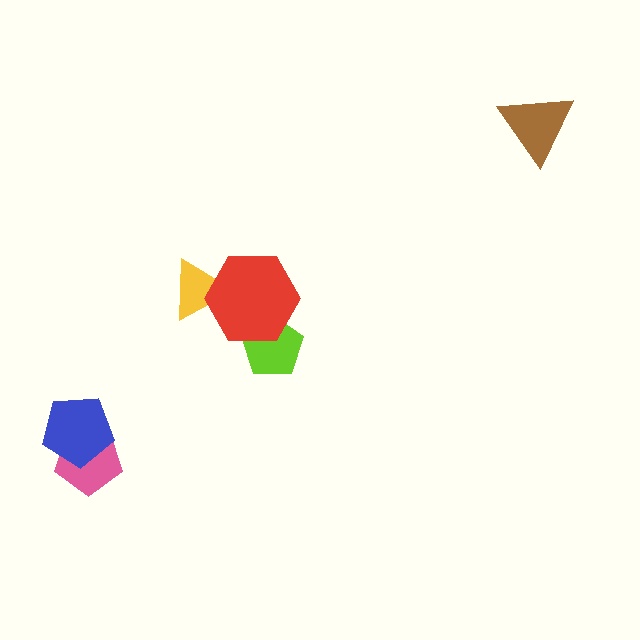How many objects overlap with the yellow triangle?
1 object overlaps with the yellow triangle.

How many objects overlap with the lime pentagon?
1 object overlaps with the lime pentagon.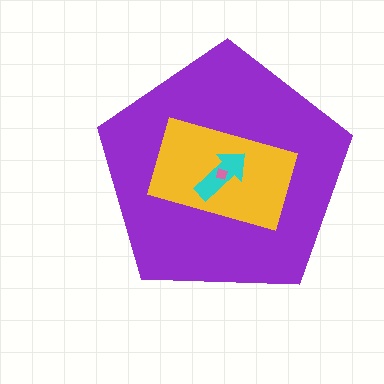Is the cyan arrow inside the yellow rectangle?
Yes.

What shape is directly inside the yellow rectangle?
The cyan arrow.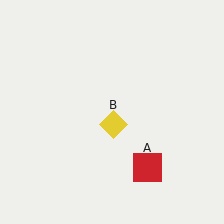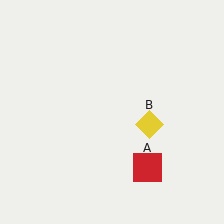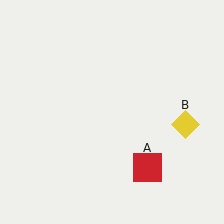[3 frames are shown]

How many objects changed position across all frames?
1 object changed position: yellow diamond (object B).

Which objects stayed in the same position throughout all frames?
Red square (object A) remained stationary.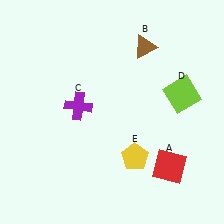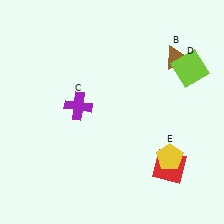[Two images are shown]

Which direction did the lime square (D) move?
The lime square (D) moved up.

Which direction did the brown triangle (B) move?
The brown triangle (B) moved right.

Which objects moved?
The objects that moved are: the brown triangle (B), the lime square (D), the yellow pentagon (E).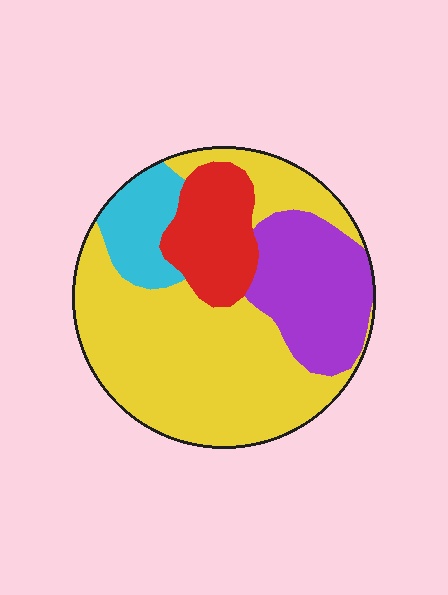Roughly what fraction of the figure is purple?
Purple takes up about one fifth (1/5) of the figure.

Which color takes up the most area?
Yellow, at roughly 55%.